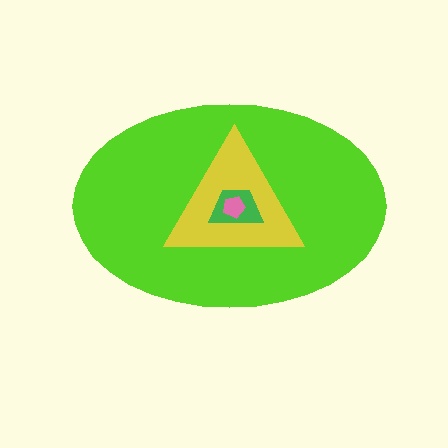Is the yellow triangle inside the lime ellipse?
Yes.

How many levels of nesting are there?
4.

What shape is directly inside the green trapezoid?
The pink pentagon.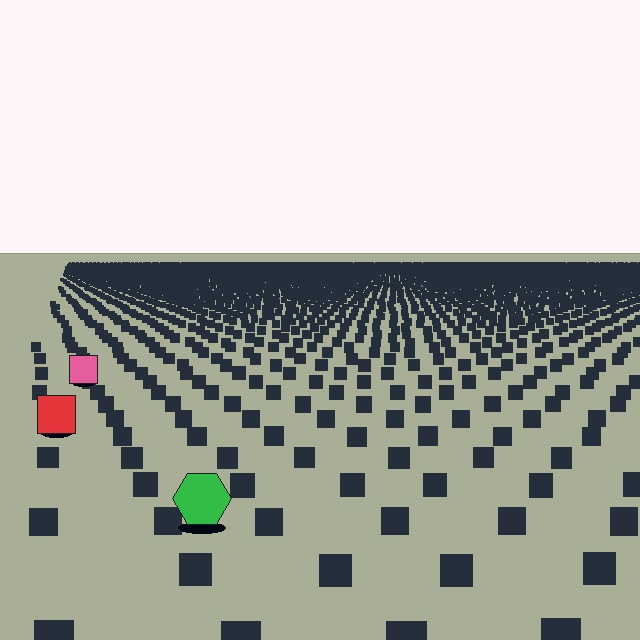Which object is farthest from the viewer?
The pink square is farthest from the viewer. It appears smaller and the ground texture around it is denser.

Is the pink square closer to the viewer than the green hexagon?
No. The green hexagon is closer — you can tell from the texture gradient: the ground texture is coarser near it.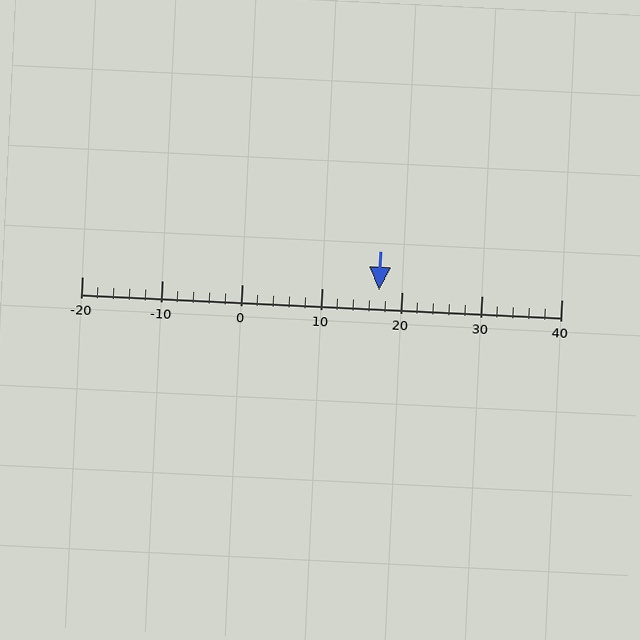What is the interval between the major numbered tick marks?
The major tick marks are spaced 10 units apart.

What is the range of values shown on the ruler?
The ruler shows values from -20 to 40.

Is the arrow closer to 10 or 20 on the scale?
The arrow is closer to 20.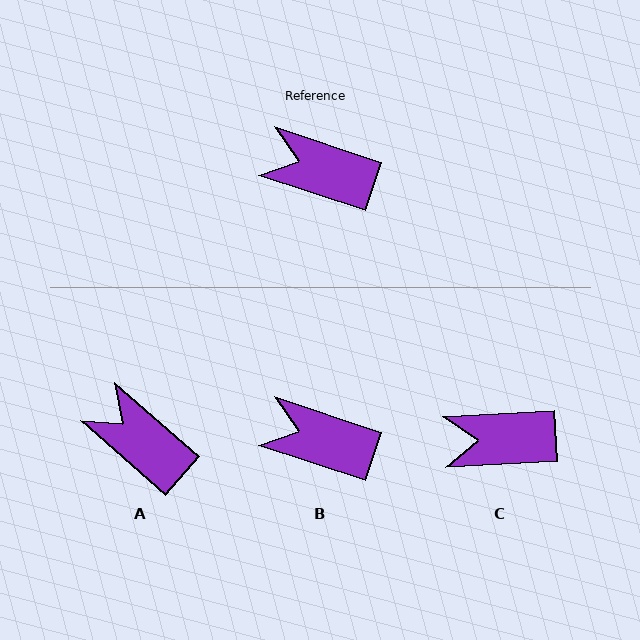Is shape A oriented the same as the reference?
No, it is off by about 23 degrees.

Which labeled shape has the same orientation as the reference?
B.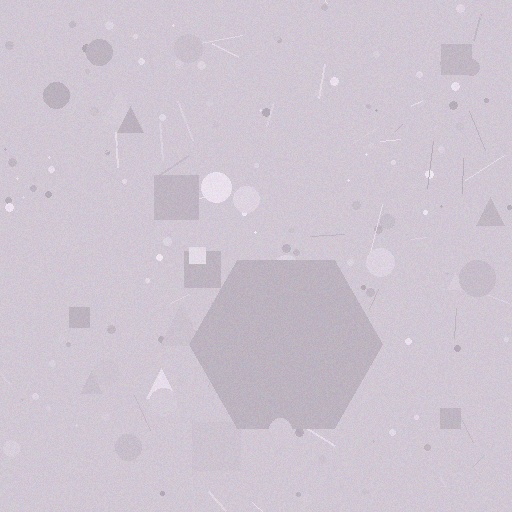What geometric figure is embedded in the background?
A hexagon is embedded in the background.